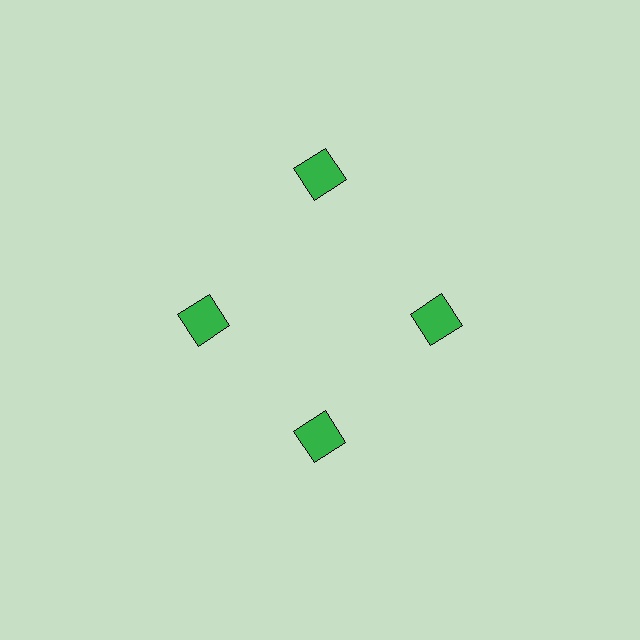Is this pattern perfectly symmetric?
No. The 4 green squares are arranged in a ring, but one element near the 12 o'clock position is pushed outward from the center, breaking the 4-fold rotational symmetry.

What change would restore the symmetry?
The symmetry would be restored by moving it inward, back onto the ring so that all 4 squares sit at equal angles and equal distance from the center.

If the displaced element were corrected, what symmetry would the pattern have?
It would have 4-fold rotational symmetry — the pattern would map onto itself every 90 degrees.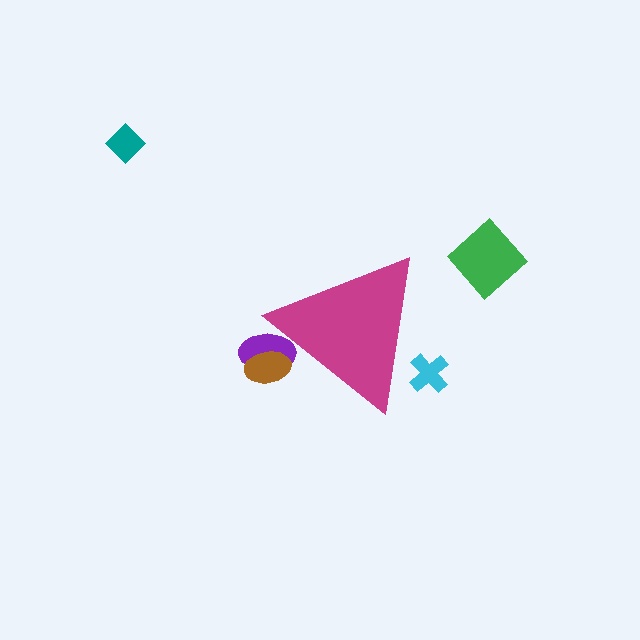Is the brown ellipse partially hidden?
Yes, the brown ellipse is partially hidden behind the magenta triangle.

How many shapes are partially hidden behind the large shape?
3 shapes are partially hidden.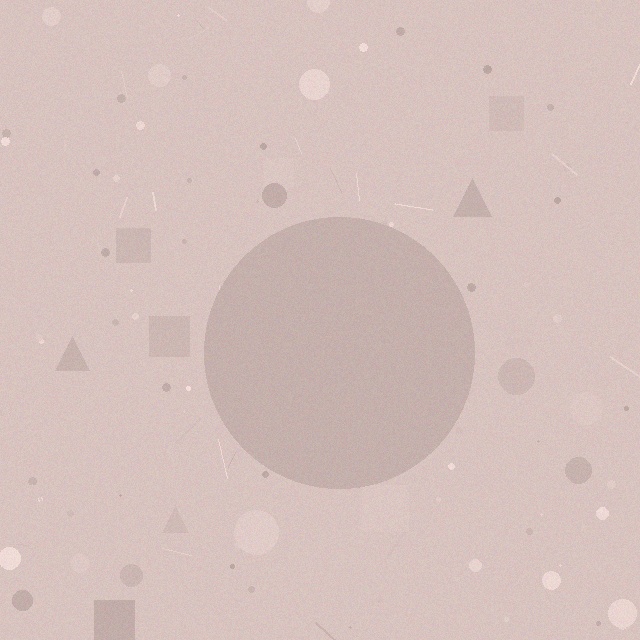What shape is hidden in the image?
A circle is hidden in the image.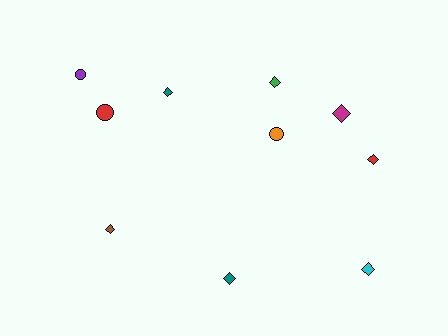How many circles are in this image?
There are 3 circles.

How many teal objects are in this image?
There are 2 teal objects.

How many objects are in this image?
There are 10 objects.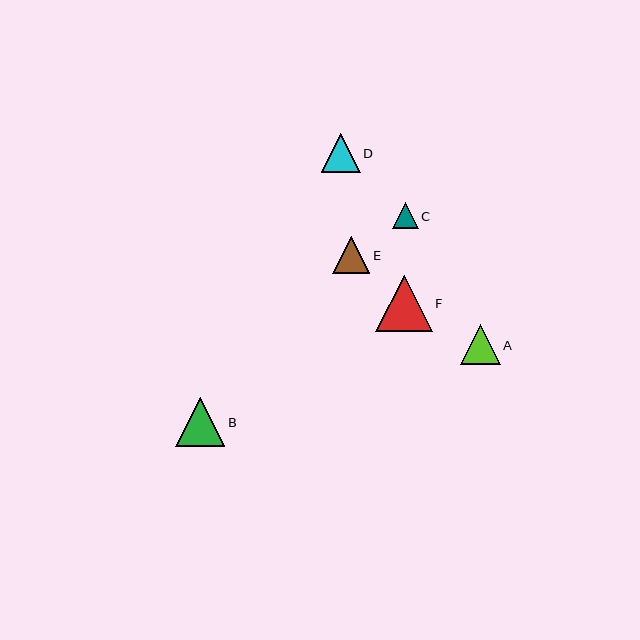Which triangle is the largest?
Triangle F is the largest with a size of approximately 57 pixels.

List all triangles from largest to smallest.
From largest to smallest: F, B, A, D, E, C.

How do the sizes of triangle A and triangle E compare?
Triangle A and triangle E are approximately the same size.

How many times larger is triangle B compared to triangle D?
Triangle B is approximately 1.3 times the size of triangle D.